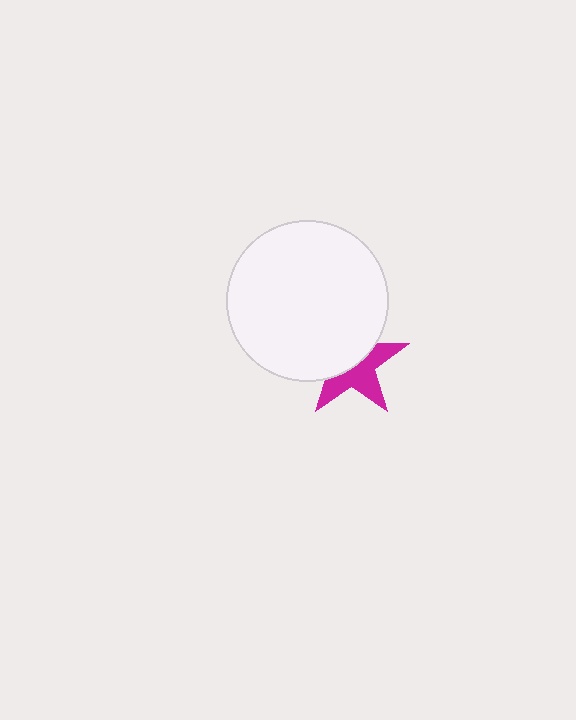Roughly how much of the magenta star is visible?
About half of it is visible (roughly 50%).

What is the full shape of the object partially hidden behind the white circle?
The partially hidden object is a magenta star.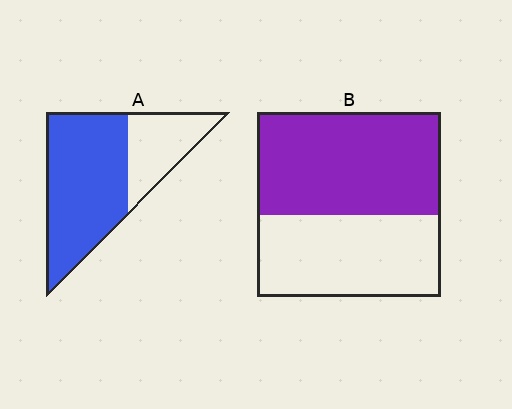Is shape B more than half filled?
Yes.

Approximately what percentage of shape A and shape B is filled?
A is approximately 70% and B is approximately 55%.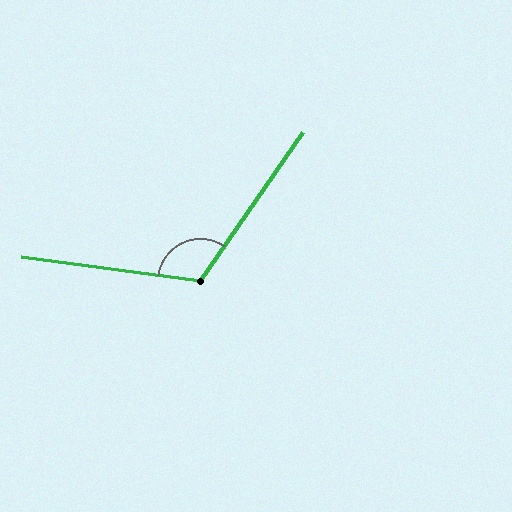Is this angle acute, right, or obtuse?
It is obtuse.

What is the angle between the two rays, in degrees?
Approximately 117 degrees.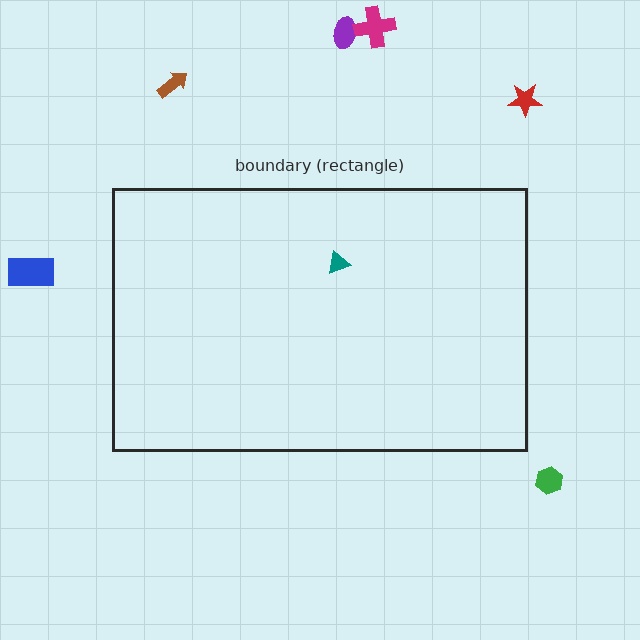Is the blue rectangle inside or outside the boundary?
Outside.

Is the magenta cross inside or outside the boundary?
Outside.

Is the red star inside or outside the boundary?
Outside.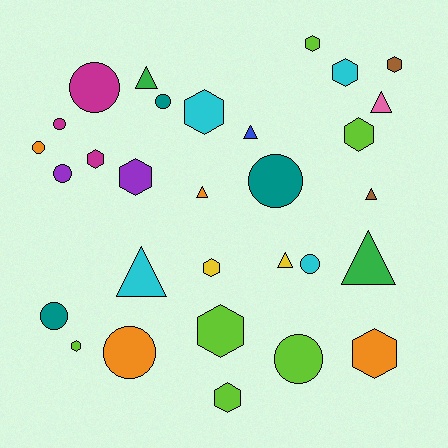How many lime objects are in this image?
There are 6 lime objects.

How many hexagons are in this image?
There are 12 hexagons.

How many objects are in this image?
There are 30 objects.